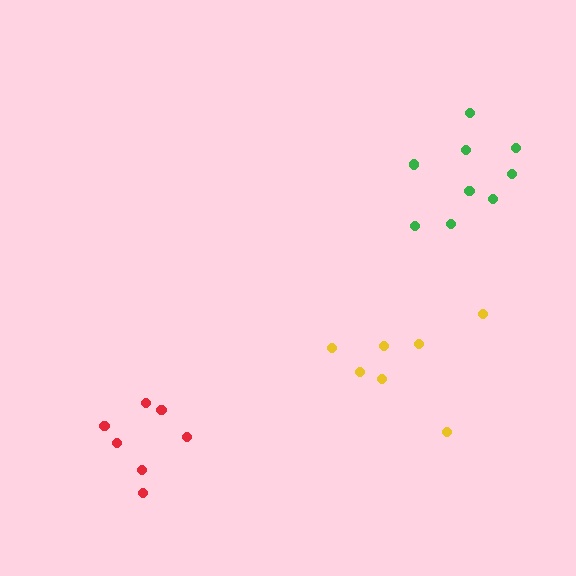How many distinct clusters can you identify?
There are 3 distinct clusters.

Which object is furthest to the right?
The green cluster is rightmost.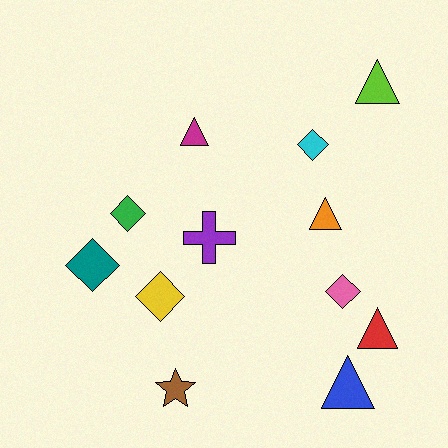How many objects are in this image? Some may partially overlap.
There are 12 objects.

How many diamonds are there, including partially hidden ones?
There are 5 diamonds.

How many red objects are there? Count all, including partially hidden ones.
There is 1 red object.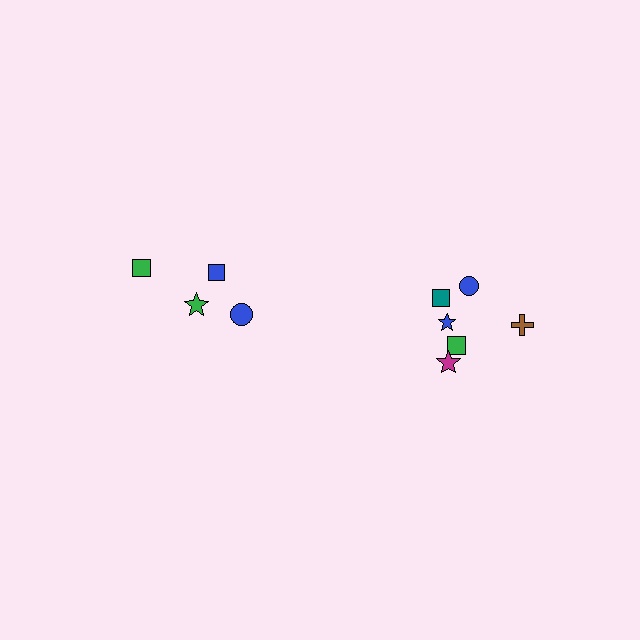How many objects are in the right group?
There are 6 objects.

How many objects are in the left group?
There are 4 objects.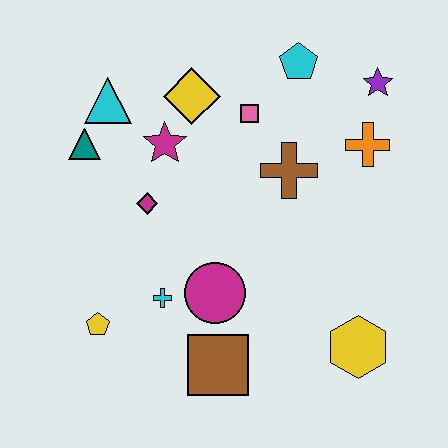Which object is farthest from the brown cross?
The yellow pentagon is farthest from the brown cross.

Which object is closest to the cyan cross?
The magenta circle is closest to the cyan cross.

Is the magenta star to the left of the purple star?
Yes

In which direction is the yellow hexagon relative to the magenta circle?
The yellow hexagon is to the right of the magenta circle.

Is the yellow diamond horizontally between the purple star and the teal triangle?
Yes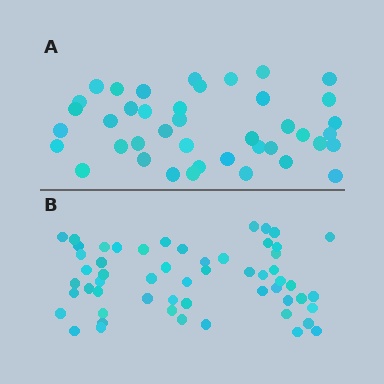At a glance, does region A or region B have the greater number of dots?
Region B (the bottom region) has more dots.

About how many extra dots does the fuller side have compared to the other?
Region B has approximately 15 more dots than region A.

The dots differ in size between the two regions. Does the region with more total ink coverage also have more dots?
No. Region A has more total ink coverage because its dots are larger, but region B actually contains more individual dots. Total area can be misleading — the number of items is what matters here.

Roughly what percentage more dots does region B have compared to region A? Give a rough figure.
About 35% more.